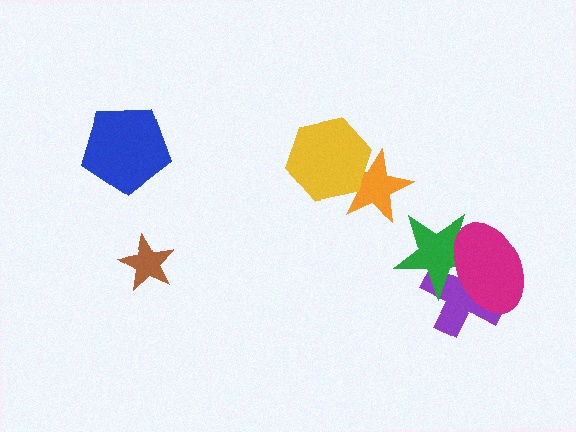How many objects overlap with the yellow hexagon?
1 object overlaps with the yellow hexagon.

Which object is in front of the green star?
The magenta ellipse is in front of the green star.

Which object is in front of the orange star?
The yellow hexagon is in front of the orange star.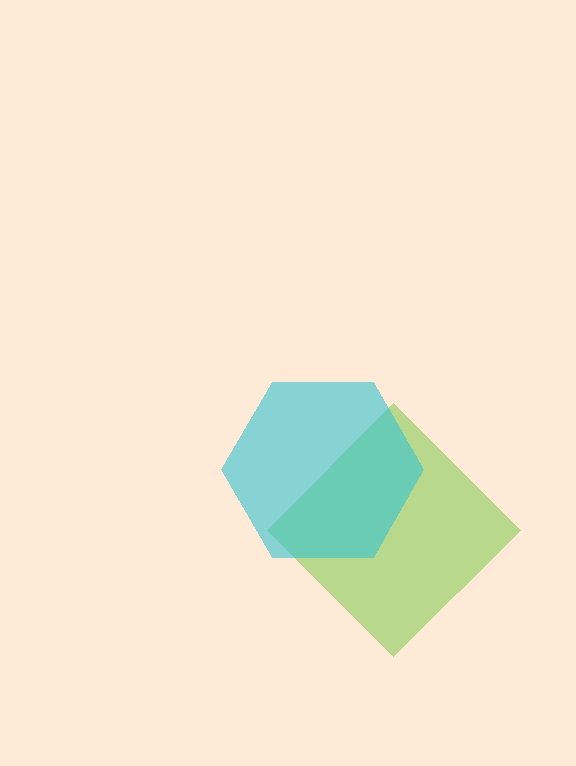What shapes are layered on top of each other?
The layered shapes are: a lime diamond, a cyan hexagon.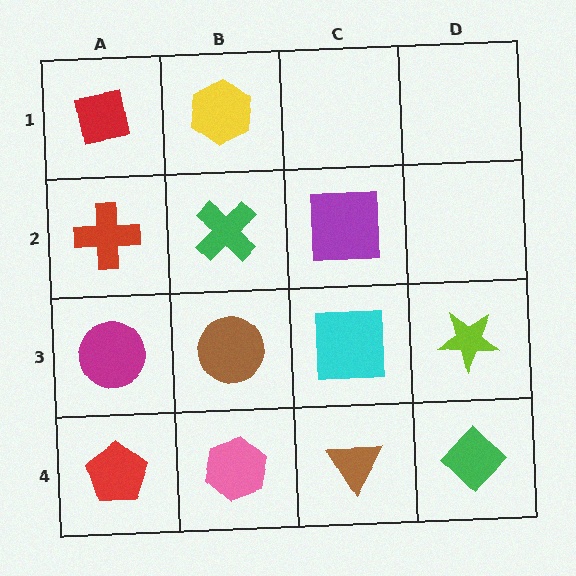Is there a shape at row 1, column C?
No, that cell is empty.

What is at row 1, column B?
A yellow hexagon.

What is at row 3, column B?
A brown circle.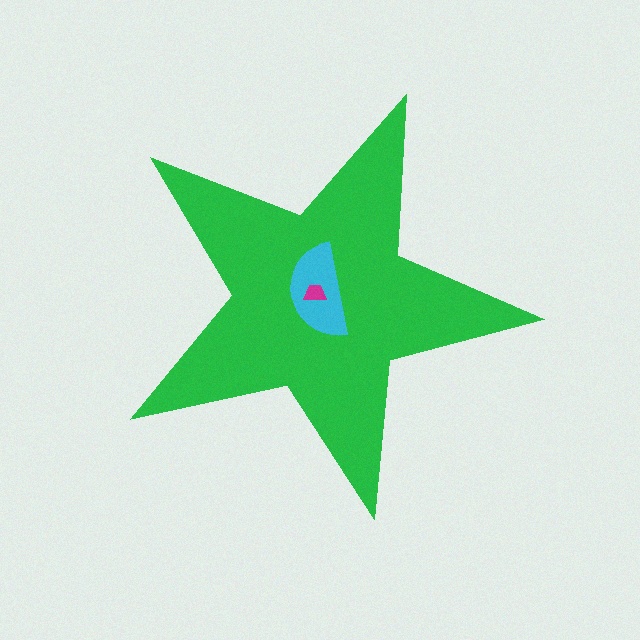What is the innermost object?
The magenta trapezoid.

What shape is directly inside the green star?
The cyan semicircle.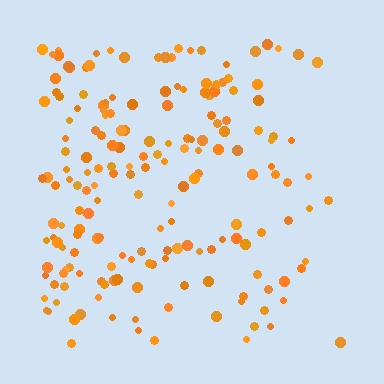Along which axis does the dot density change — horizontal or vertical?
Horizontal.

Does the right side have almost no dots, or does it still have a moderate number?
Still a moderate number, just noticeably fewer than the left.